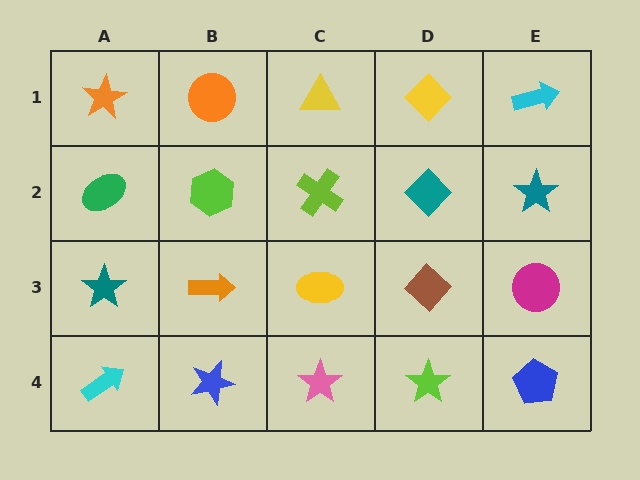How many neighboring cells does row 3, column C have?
4.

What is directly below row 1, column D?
A teal diamond.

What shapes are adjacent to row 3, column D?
A teal diamond (row 2, column D), a lime star (row 4, column D), a yellow ellipse (row 3, column C), a magenta circle (row 3, column E).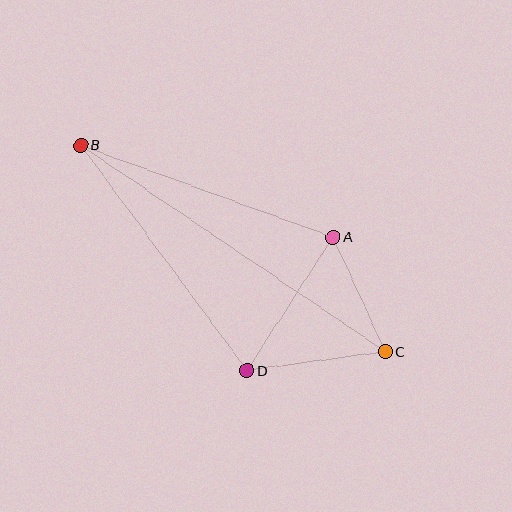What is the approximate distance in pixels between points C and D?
The distance between C and D is approximately 139 pixels.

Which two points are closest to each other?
Points A and C are closest to each other.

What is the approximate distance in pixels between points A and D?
The distance between A and D is approximately 159 pixels.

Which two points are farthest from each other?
Points B and C are farthest from each other.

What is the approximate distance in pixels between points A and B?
The distance between A and B is approximately 269 pixels.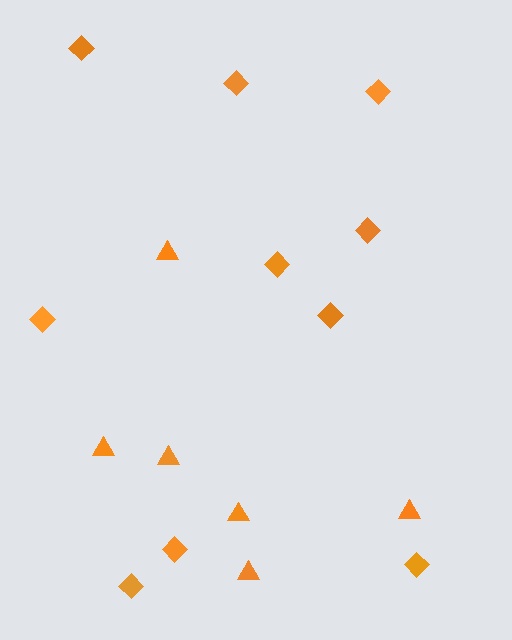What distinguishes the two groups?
There are 2 groups: one group of diamonds (10) and one group of triangles (6).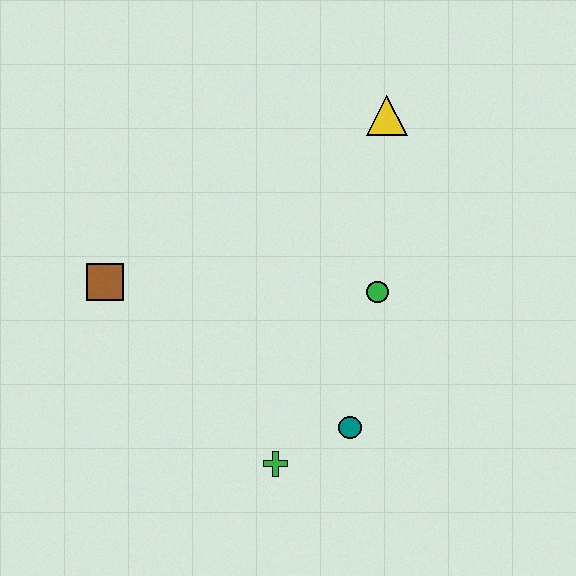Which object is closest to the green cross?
The teal circle is closest to the green cross.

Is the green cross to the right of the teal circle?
No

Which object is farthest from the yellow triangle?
The green cross is farthest from the yellow triangle.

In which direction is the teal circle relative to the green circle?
The teal circle is below the green circle.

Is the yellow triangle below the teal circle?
No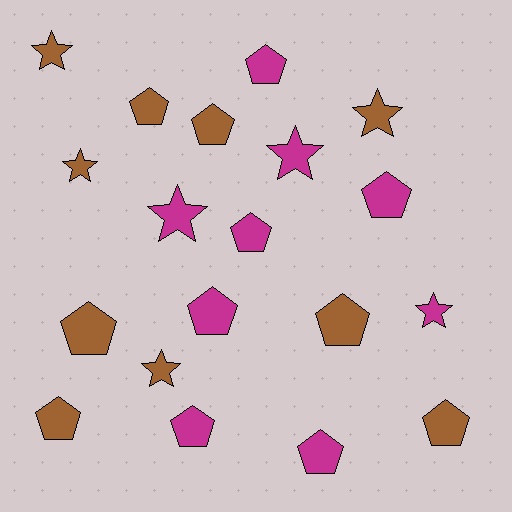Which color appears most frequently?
Brown, with 10 objects.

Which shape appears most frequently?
Pentagon, with 12 objects.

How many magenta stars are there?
There are 3 magenta stars.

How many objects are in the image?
There are 19 objects.